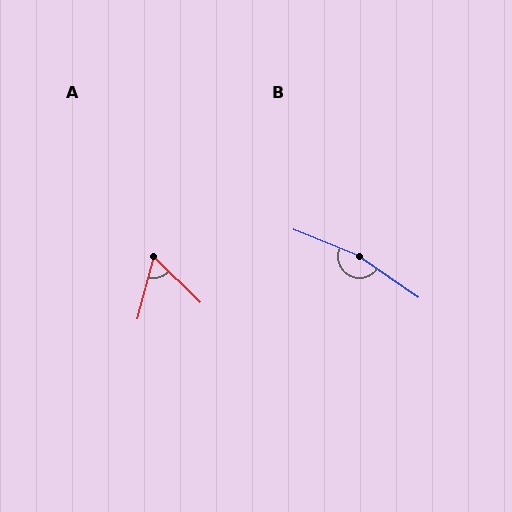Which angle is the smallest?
A, at approximately 60 degrees.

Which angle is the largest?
B, at approximately 167 degrees.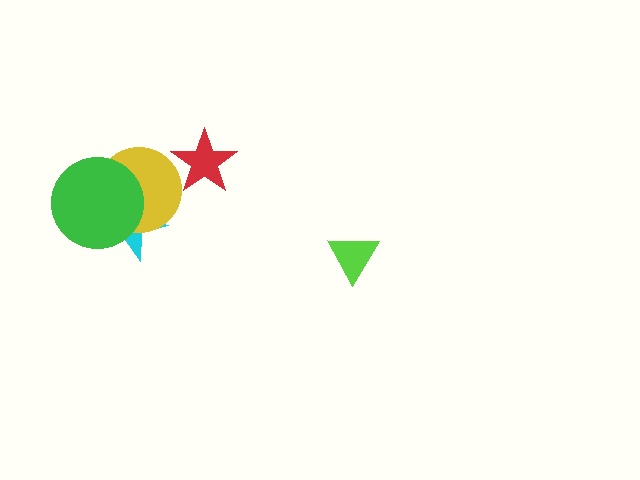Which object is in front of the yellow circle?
The green circle is in front of the yellow circle.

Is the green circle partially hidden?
No, no other shape covers it.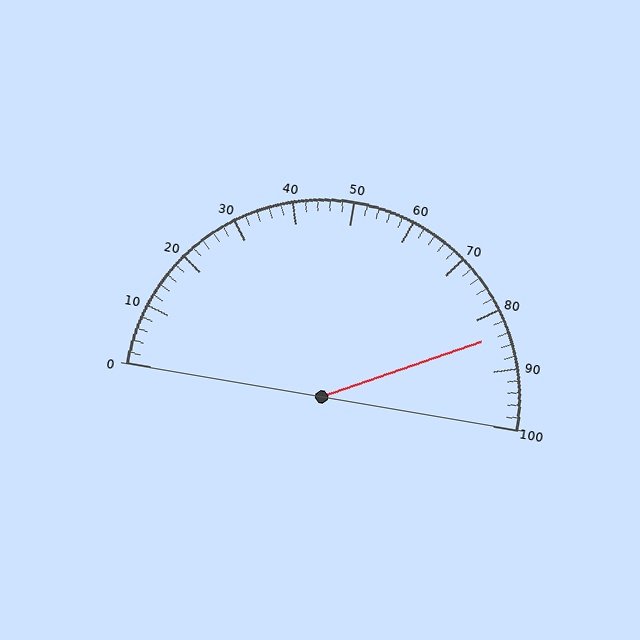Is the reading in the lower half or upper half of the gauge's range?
The reading is in the upper half of the range (0 to 100).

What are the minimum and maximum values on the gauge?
The gauge ranges from 0 to 100.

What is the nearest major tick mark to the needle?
The nearest major tick mark is 80.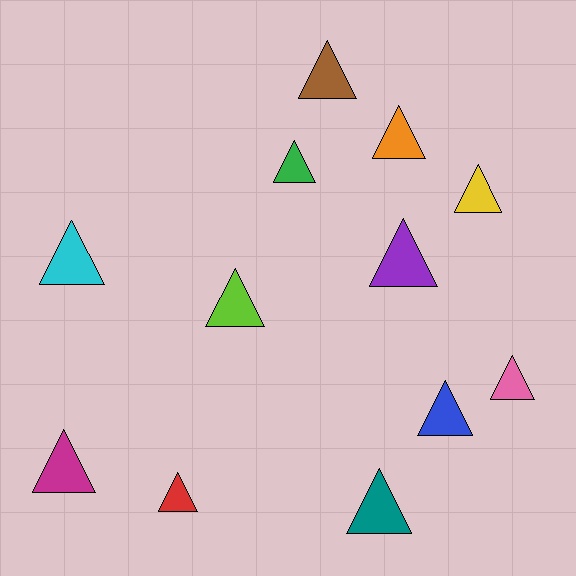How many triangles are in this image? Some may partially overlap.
There are 12 triangles.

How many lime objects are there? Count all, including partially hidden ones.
There is 1 lime object.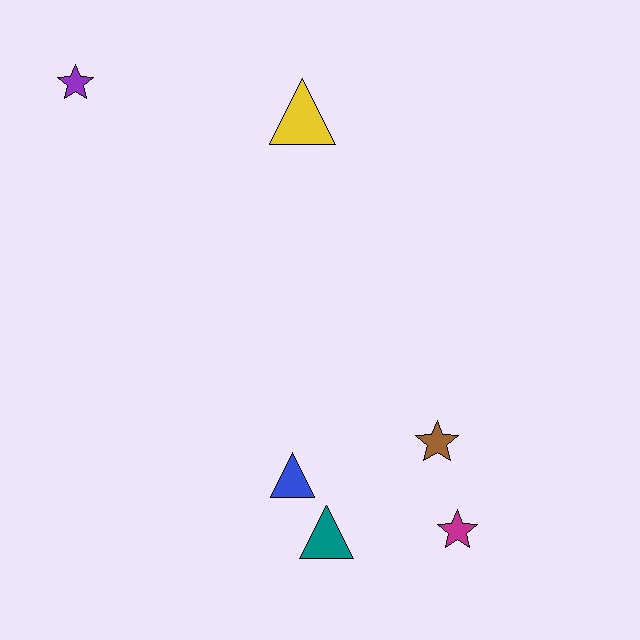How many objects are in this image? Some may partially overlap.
There are 6 objects.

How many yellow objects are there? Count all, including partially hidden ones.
There is 1 yellow object.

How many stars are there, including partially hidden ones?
There are 3 stars.